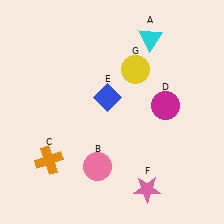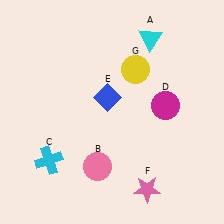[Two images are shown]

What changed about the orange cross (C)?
In Image 1, C is orange. In Image 2, it changed to cyan.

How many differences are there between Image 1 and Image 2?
There is 1 difference between the two images.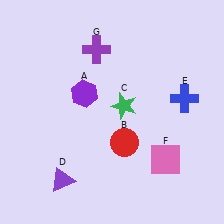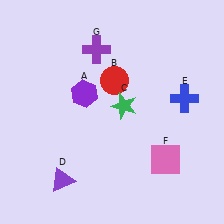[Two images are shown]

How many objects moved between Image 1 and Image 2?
1 object moved between the two images.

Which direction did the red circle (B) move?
The red circle (B) moved up.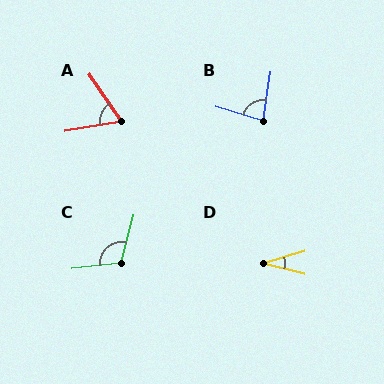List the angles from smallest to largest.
D (32°), A (66°), B (82°), C (111°).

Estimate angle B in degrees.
Approximately 82 degrees.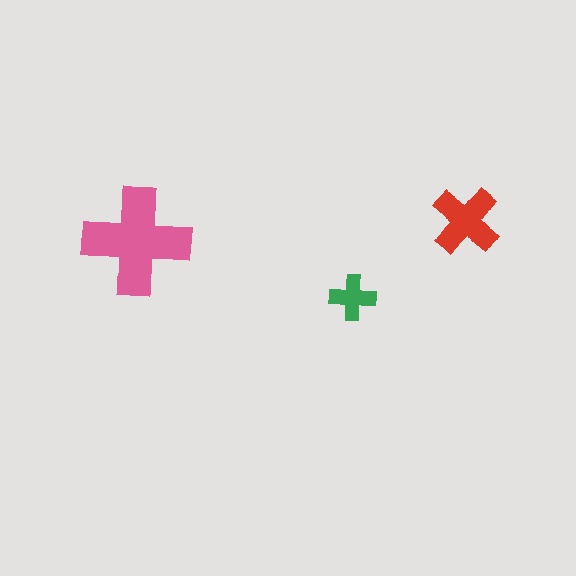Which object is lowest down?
The green cross is bottommost.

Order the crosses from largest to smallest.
the pink one, the red one, the green one.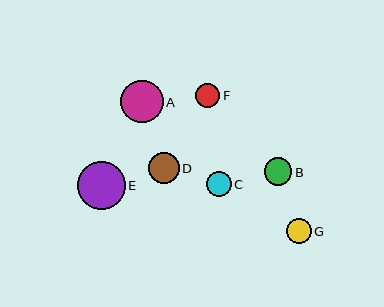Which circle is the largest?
Circle E is the largest with a size of approximately 48 pixels.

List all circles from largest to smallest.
From largest to smallest: E, A, D, B, G, C, F.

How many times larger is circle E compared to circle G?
Circle E is approximately 1.9 times the size of circle G.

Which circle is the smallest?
Circle F is the smallest with a size of approximately 24 pixels.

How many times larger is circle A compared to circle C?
Circle A is approximately 1.7 times the size of circle C.